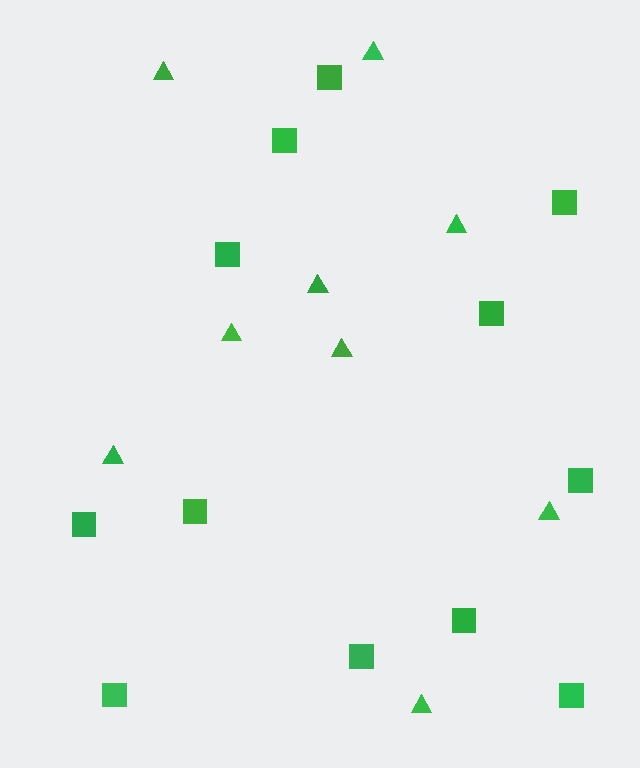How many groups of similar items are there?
There are 2 groups: one group of triangles (9) and one group of squares (12).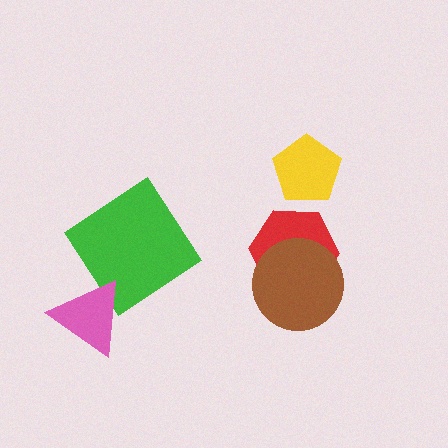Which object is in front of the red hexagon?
The brown circle is in front of the red hexagon.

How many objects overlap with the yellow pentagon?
0 objects overlap with the yellow pentagon.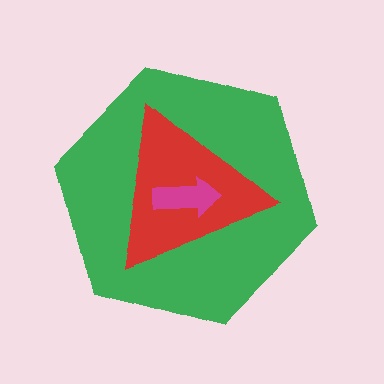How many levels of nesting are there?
3.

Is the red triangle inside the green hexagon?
Yes.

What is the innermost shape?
The magenta arrow.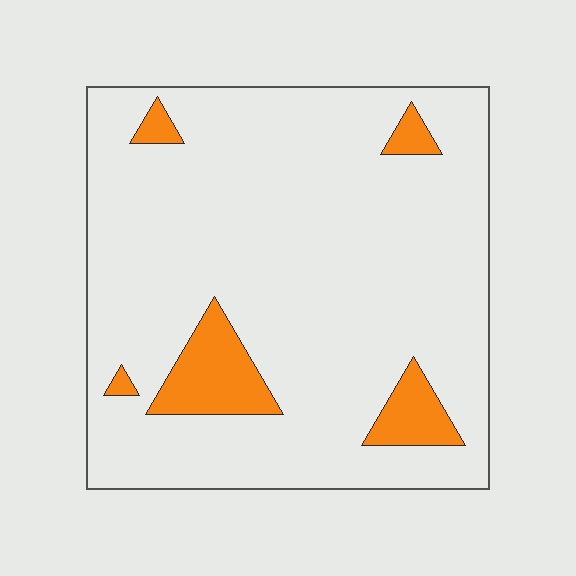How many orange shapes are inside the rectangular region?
5.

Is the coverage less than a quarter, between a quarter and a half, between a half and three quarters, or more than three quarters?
Less than a quarter.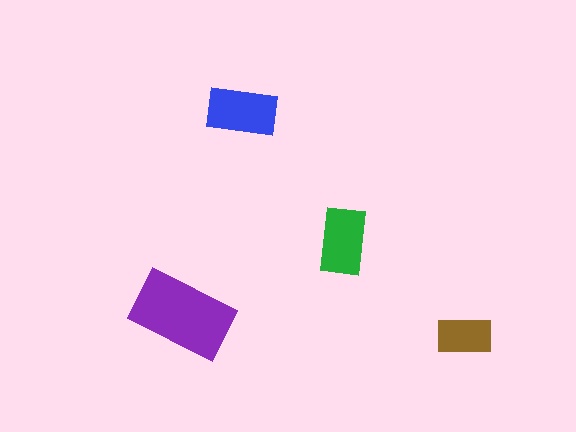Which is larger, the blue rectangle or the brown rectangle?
The blue one.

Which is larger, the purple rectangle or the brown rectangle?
The purple one.